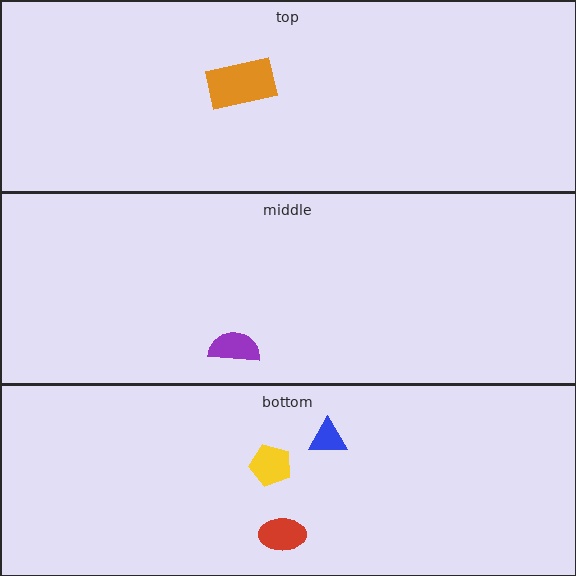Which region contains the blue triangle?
The bottom region.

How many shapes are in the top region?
1.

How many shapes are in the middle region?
1.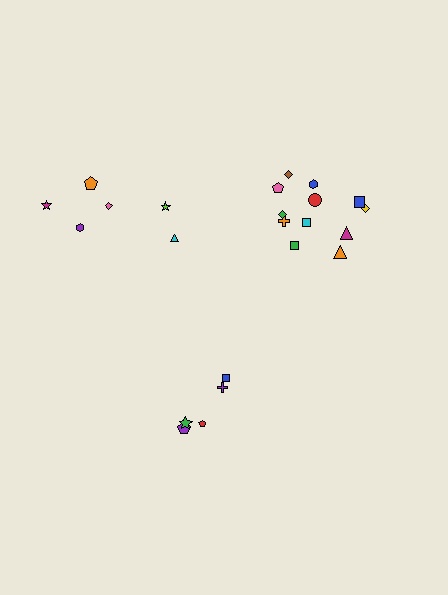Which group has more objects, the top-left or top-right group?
The top-right group.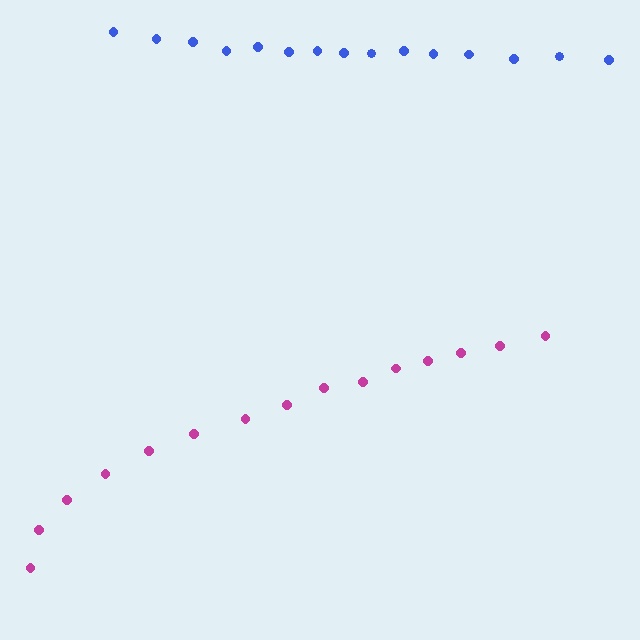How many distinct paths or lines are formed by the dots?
There are 2 distinct paths.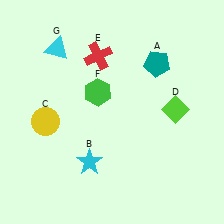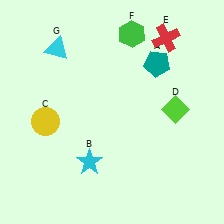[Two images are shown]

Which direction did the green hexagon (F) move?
The green hexagon (F) moved up.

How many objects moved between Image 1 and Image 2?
2 objects moved between the two images.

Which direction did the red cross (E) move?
The red cross (E) moved right.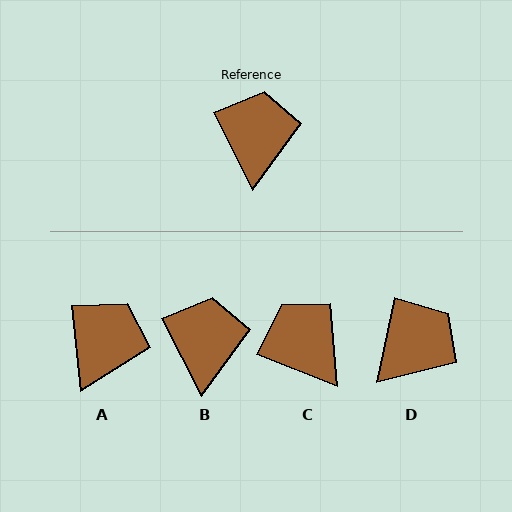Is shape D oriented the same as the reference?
No, it is off by about 39 degrees.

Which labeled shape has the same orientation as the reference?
B.